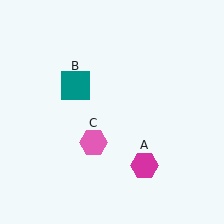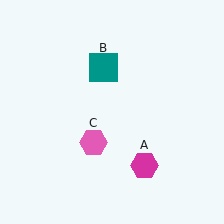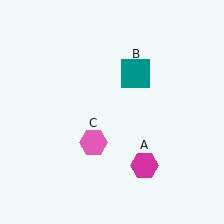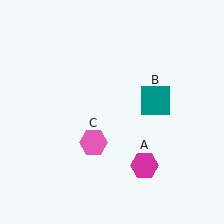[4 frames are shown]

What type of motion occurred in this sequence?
The teal square (object B) rotated clockwise around the center of the scene.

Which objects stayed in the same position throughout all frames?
Magenta hexagon (object A) and pink hexagon (object C) remained stationary.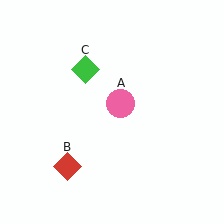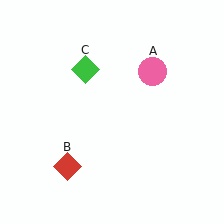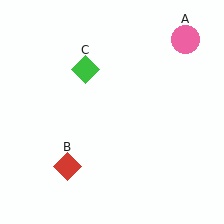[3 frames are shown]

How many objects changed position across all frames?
1 object changed position: pink circle (object A).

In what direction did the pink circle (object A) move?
The pink circle (object A) moved up and to the right.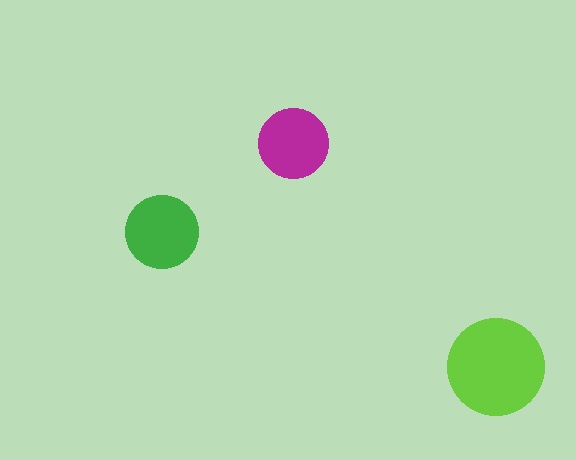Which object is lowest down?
The lime circle is bottommost.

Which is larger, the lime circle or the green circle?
The lime one.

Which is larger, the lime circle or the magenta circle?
The lime one.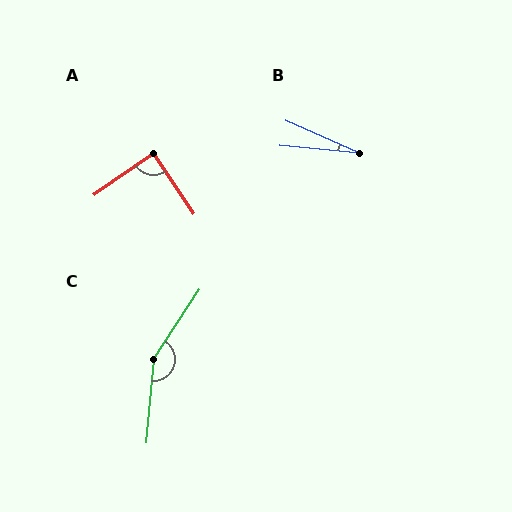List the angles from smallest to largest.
B (19°), A (89°), C (152°).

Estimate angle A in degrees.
Approximately 89 degrees.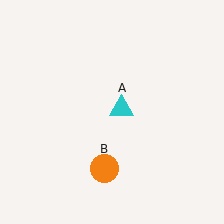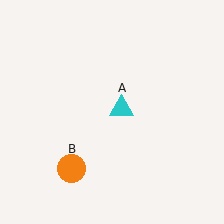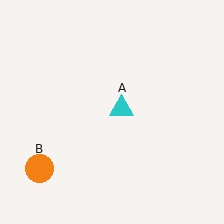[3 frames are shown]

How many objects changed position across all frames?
1 object changed position: orange circle (object B).